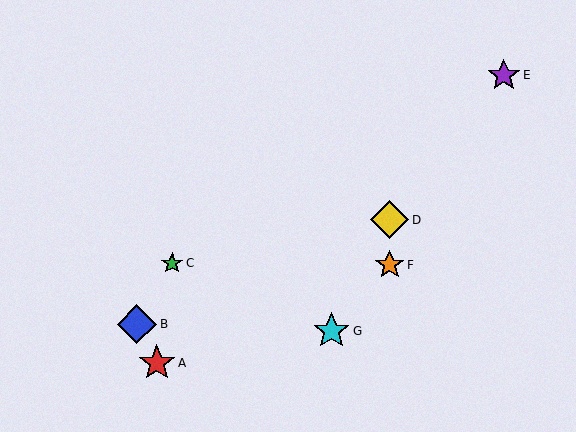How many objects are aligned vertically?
2 objects (D, F) are aligned vertically.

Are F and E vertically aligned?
No, F is at x≈390 and E is at x≈504.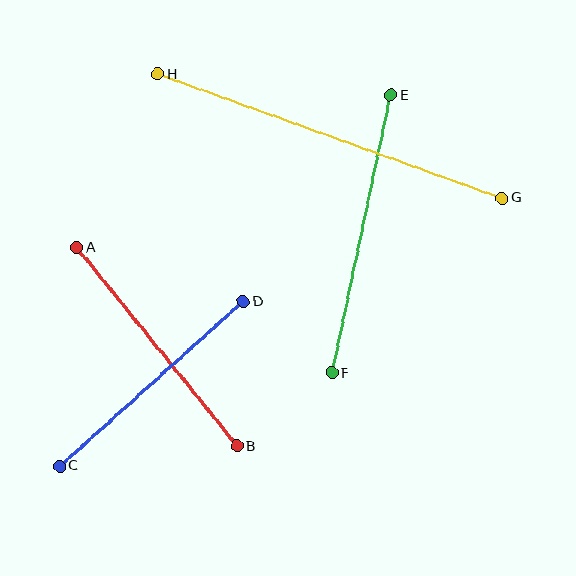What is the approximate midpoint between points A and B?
The midpoint is at approximately (157, 347) pixels.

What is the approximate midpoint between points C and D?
The midpoint is at approximately (151, 384) pixels.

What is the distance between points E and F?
The distance is approximately 284 pixels.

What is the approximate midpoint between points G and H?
The midpoint is at approximately (330, 136) pixels.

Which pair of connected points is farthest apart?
Points G and H are farthest apart.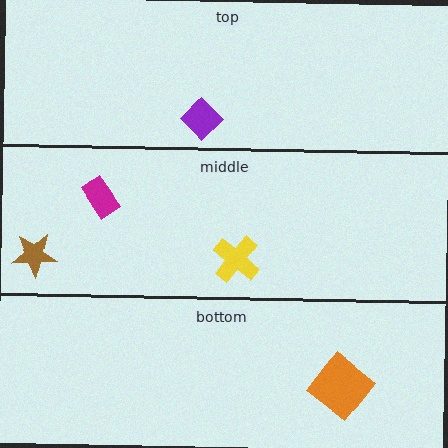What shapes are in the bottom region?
The orange diamond.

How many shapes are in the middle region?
3.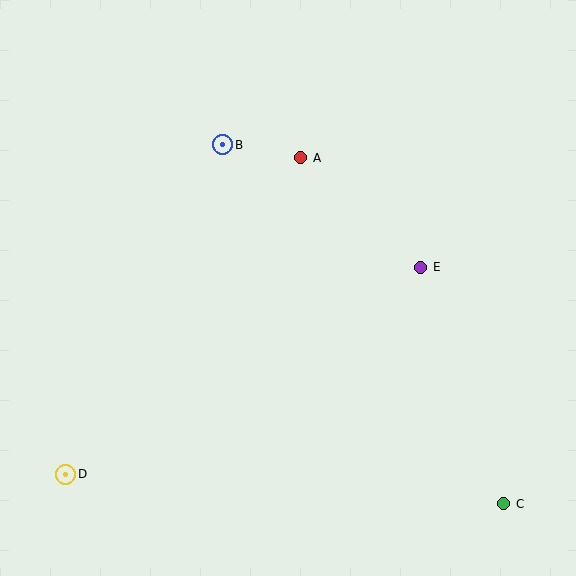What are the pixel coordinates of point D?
Point D is at (66, 474).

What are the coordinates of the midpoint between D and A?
The midpoint between D and A is at (183, 316).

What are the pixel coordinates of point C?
Point C is at (504, 504).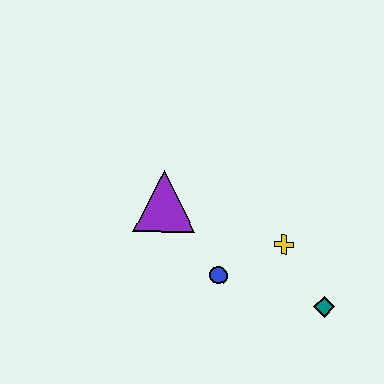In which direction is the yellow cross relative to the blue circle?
The yellow cross is to the right of the blue circle.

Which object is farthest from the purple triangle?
The teal diamond is farthest from the purple triangle.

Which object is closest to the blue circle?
The yellow cross is closest to the blue circle.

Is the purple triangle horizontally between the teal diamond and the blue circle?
No